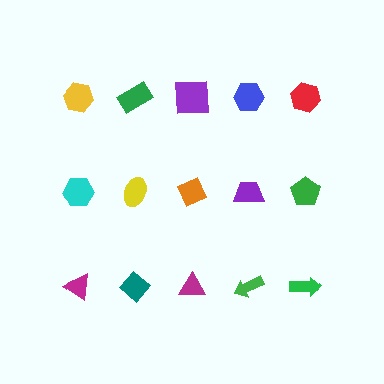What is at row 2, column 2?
A yellow ellipse.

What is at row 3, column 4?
A green arrow.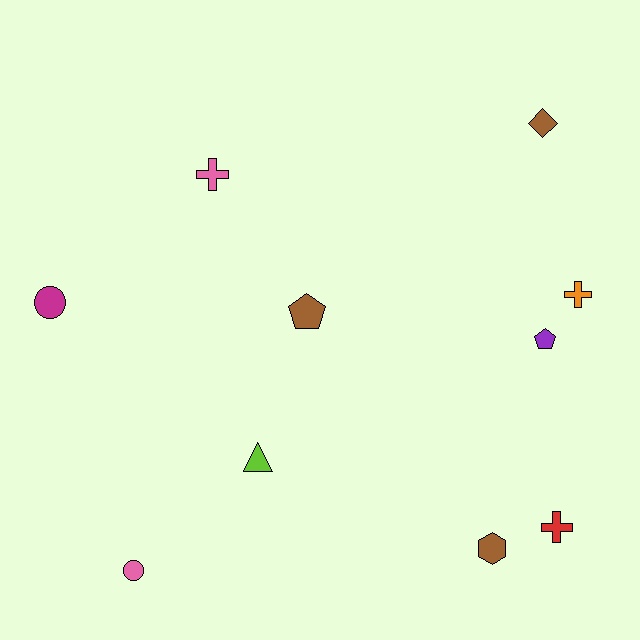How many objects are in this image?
There are 10 objects.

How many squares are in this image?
There are no squares.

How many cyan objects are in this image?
There are no cyan objects.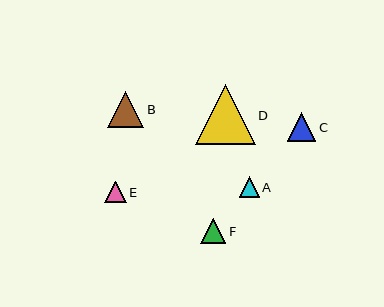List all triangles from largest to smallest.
From largest to smallest: D, B, C, F, E, A.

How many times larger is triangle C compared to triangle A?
Triangle C is approximately 1.4 times the size of triangle A.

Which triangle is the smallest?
Triangle A is the smallest with a size of approximately 20 pixels.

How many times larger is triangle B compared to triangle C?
Triangle B is approximately 1.3 times the size of triangle C.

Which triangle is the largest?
Triangle D is the largest with a size of approximately 60 pixels.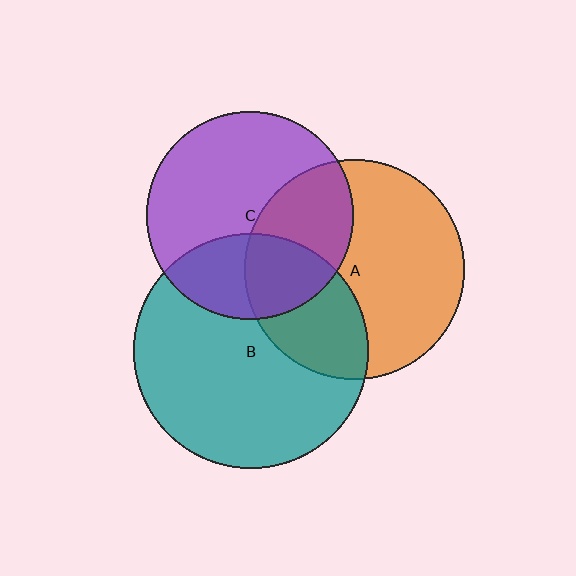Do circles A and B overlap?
Yes.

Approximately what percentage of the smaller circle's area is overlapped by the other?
Approximately 30%.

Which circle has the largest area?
Circle B (teal).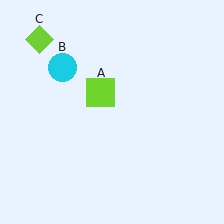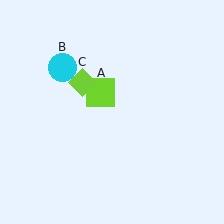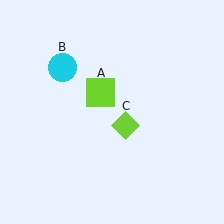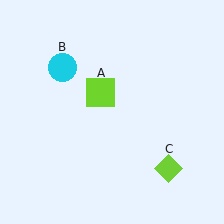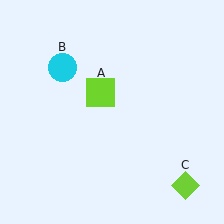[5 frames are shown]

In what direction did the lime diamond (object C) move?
The lime diamond (object C) moved down and to the right.